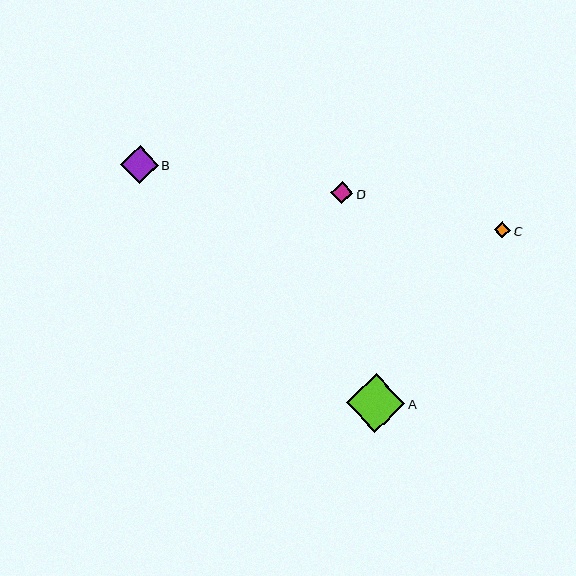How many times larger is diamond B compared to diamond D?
Diamond B is approximately 1.7 times the size of diamond D.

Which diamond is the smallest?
Diamond C is the smallest with a size of approximately 16 pixels.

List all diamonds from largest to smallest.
From largest to smallest: A, B, D, C.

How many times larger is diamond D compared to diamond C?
Diamond D is approximately 1.4 times the size of diamond C.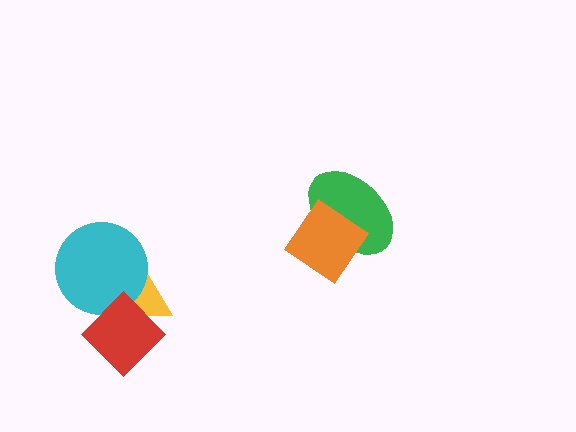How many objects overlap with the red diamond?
2 objects overlap with the red diamond.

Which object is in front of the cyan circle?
The red diamond is in front of the cyan circle.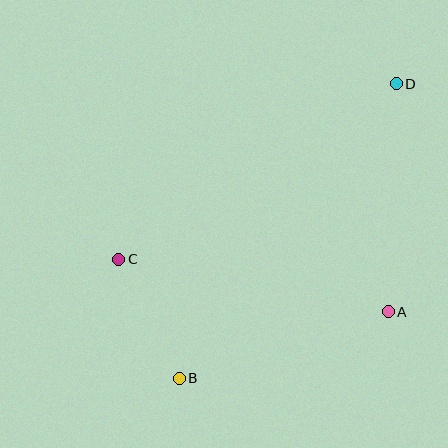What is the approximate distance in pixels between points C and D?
The distance between C and D is approximately 328 pixels.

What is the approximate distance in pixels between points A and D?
The distance between A and D is approximately 228 pixels.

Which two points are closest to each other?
Points B and C are closest to each other.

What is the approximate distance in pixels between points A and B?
The distance between A and B is approximately 219 pixels.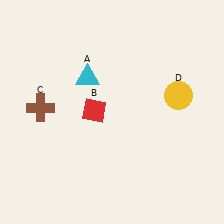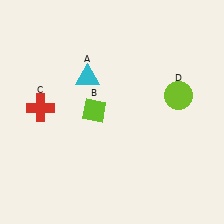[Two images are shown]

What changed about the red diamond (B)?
In Image 1, B is red. In Image 2, it changed to lime.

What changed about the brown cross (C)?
In Image 1, C is brown. In Image 2, it changed to red.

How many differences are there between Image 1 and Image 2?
There are 3 differences between the two images.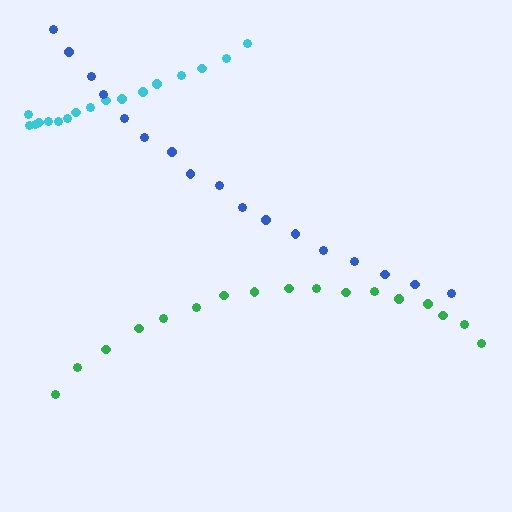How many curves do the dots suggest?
There are 3 distinct paths.